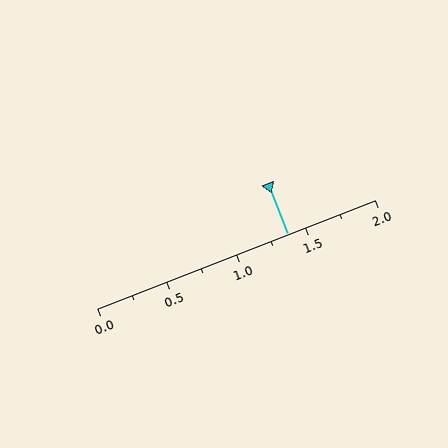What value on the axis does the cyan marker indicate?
The marker indicates approximately 1.38.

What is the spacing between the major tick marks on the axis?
The major ticks are spaced 0.5 apart.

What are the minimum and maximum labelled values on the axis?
The axis runs from 0.0 to 2.0.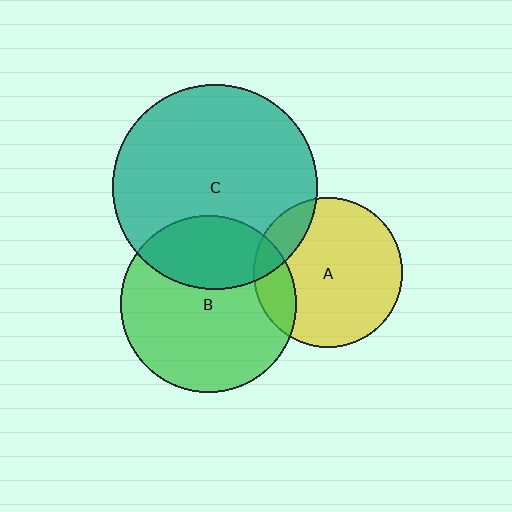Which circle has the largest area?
Circle C (teal).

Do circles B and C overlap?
Yes.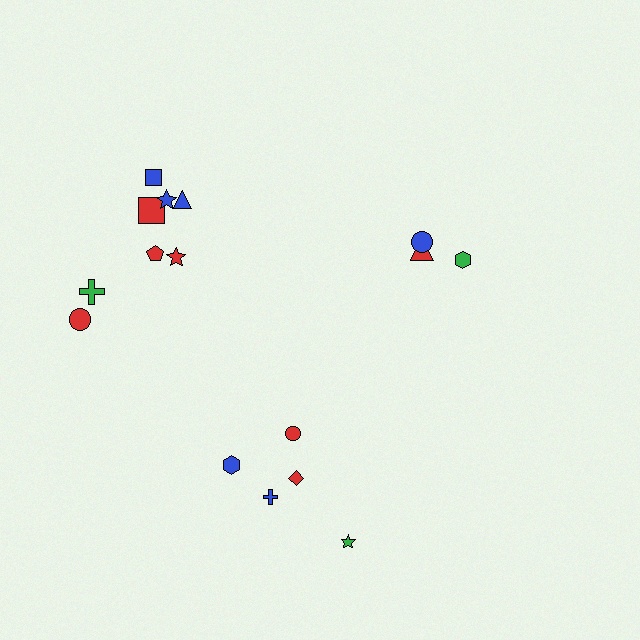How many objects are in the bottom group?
There are 5 objects.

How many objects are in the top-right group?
There are 3 objects.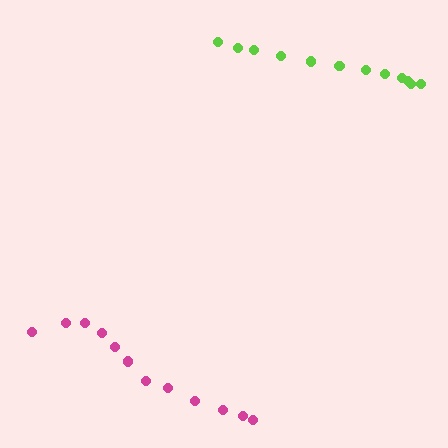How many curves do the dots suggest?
There are 2 distinct paths.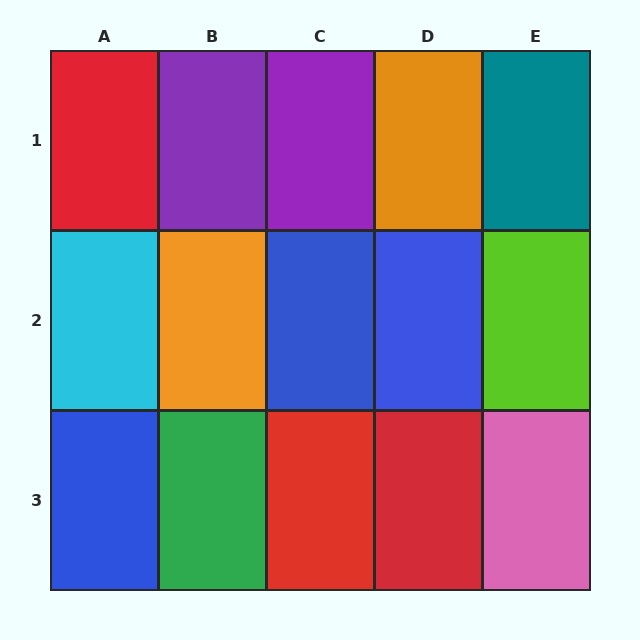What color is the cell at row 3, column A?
Blue.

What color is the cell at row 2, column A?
Cyan.